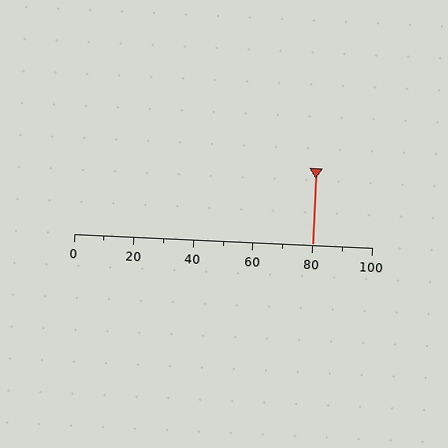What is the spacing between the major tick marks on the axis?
The major ticks are spaced 20 apart.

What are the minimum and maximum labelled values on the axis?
The axis runs from 0 to 100.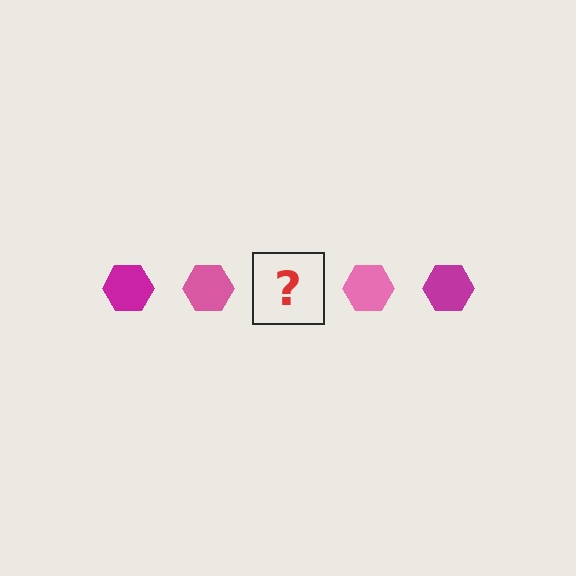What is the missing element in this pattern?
The missing element is a magenta hexagon.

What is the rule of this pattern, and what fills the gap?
The rule is that the pattern cycles through magenta, pink hexagons. The gap should be filled with a magenta hexagon.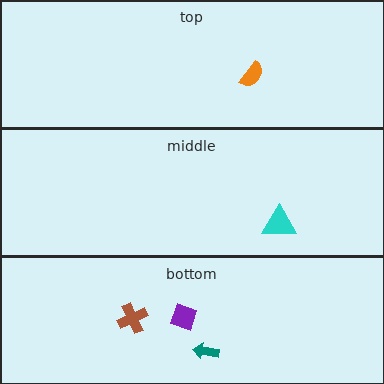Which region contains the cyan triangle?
The middle region.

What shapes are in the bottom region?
The brown cross, the purple diamond, the teal arrow.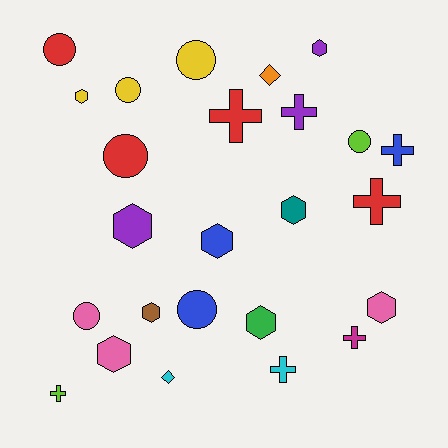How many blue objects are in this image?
There are 3 blue objects.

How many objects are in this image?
There are 25 objects.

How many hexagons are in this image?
There are 9 hexagons.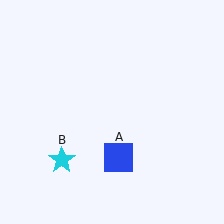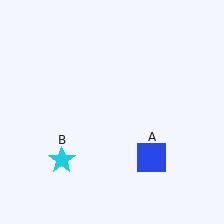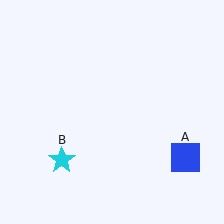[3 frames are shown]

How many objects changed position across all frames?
1 object changed position: blue square (object A).